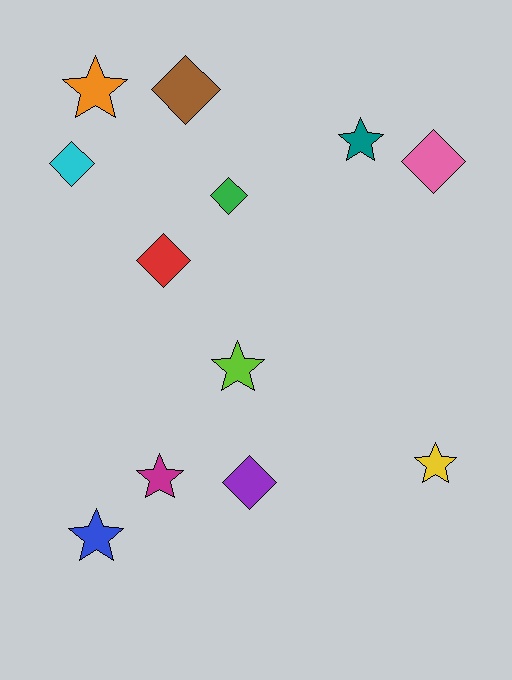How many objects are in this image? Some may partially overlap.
There are 12 objects.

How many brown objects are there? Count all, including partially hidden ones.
There is 1 brown object.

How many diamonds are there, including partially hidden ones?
There are 6 diamonds.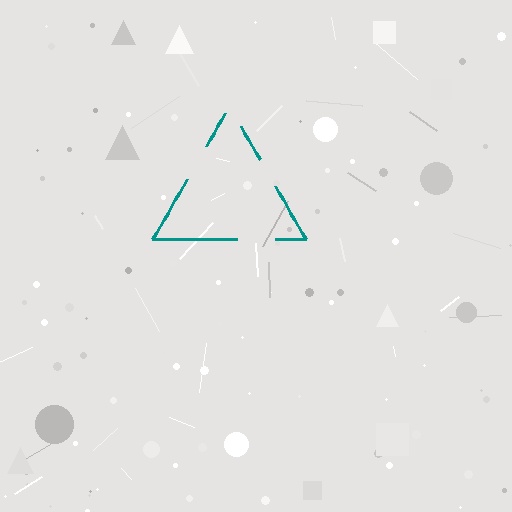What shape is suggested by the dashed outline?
The dashed outline suggests a triangle.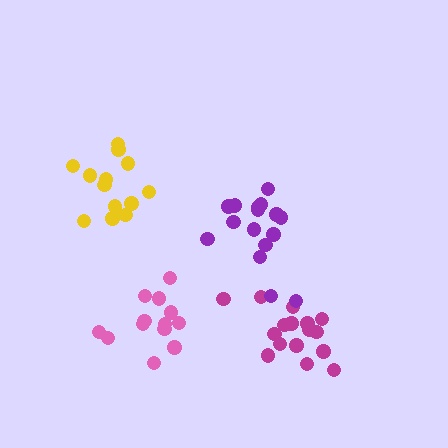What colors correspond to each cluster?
The clusters are colored: magenta, pink, purple, yellow.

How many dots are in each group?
Group 1: 16 dots, Group 2: 13 dots, Group 3: 16 dots, Group 4: 13 dots (58 total).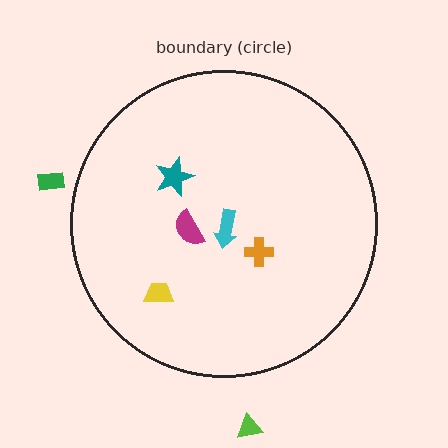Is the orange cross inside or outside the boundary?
Inside.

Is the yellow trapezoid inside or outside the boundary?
Inside.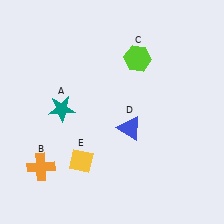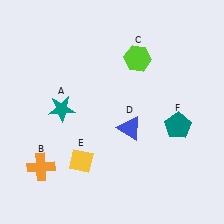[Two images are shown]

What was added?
A teal pentagon (F) was added in Image 2.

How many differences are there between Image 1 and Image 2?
There is 1 difference between the two images.